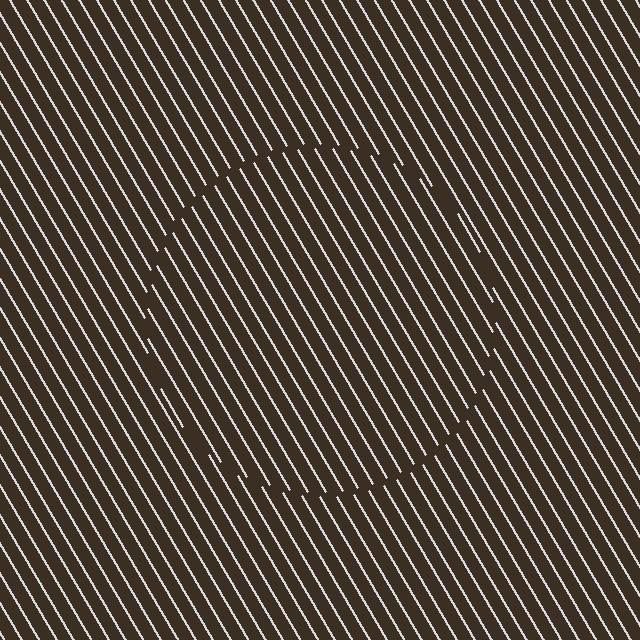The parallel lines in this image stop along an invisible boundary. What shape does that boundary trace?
An illusory circle. The interior of the shape contains the same grating, shifted by half a period — the contour is defined by the phase discontinuity where line-ends from the inner and outer gratings abut.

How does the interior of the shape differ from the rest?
The interior of the shape contains the same grating, shifted by half a period — the contour is defined by the phase discontinuity where line-ends from the inner and outer gratings abut.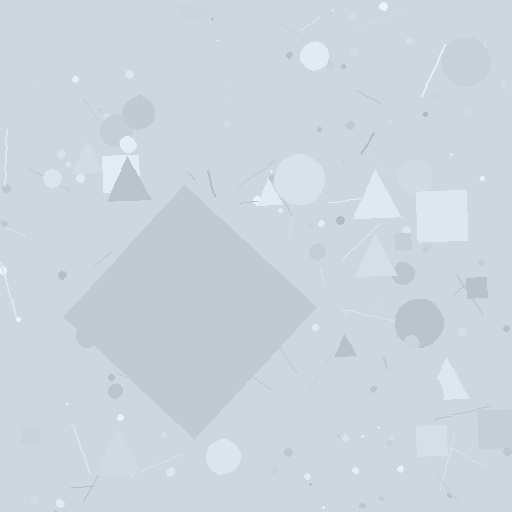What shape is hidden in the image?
A diamond is hidden in the image.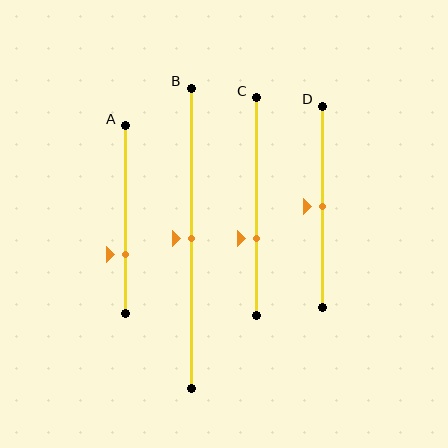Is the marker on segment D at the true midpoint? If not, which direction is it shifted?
Yes, the marker on segment D is at the true midpoint.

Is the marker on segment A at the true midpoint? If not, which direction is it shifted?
No, the marker on segment A is shifted downward by about 19% of the segment length.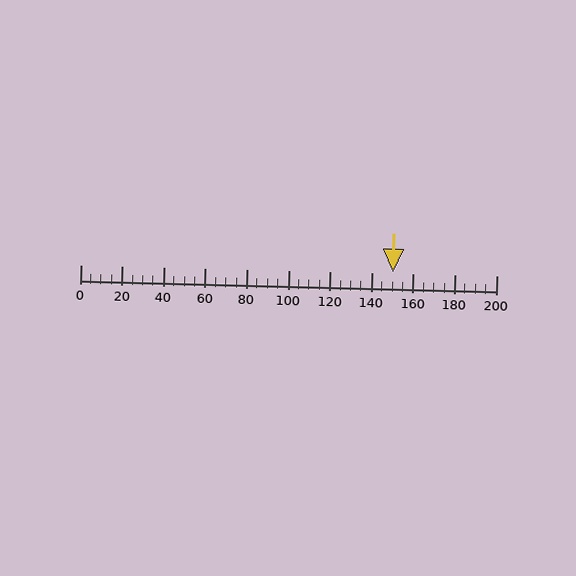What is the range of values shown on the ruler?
The ruler shows values from 0 to 200.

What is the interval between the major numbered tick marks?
The major tick marks are spaced 20 units apart.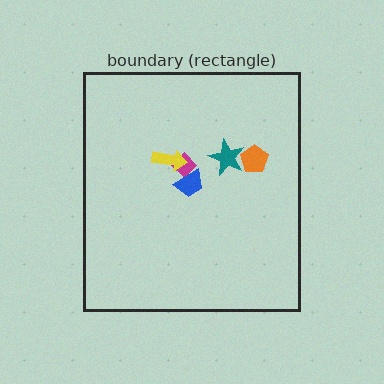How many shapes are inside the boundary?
5 inside, 0 outside.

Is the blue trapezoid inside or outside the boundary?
Inside.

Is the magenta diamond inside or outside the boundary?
Inside.